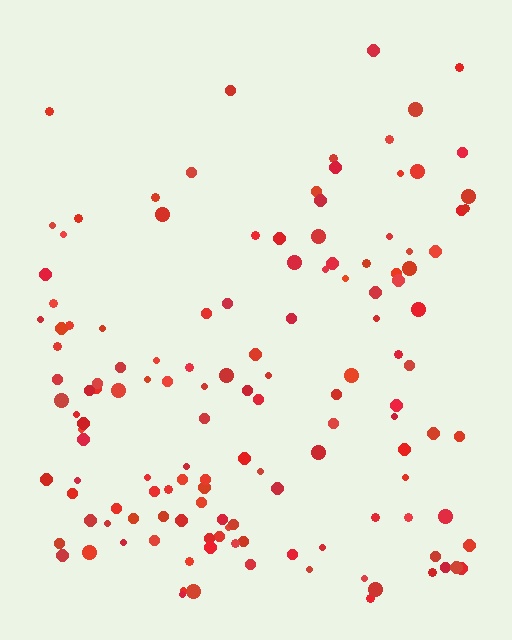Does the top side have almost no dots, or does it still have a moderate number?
Still a moderate number, just noticeably fewer than the bottom.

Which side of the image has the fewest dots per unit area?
The top.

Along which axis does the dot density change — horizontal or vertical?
Vertical.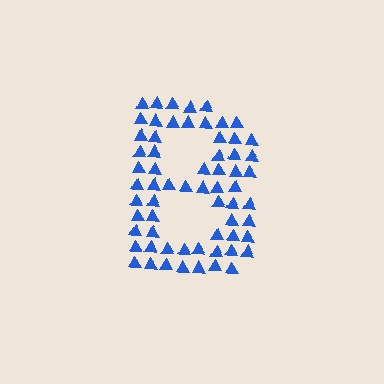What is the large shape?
The large shape is the letter B.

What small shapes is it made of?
It is made of small triangles.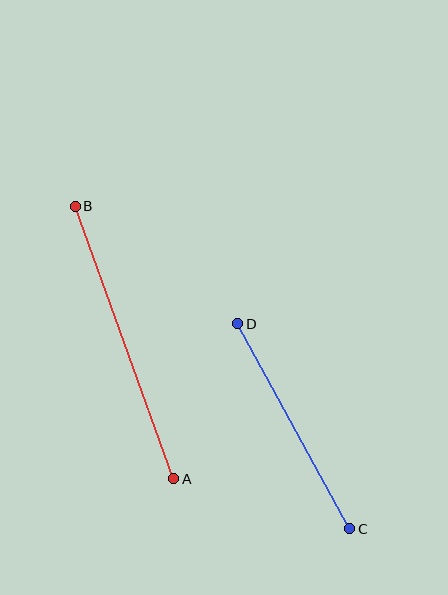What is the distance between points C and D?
The distance is approximately 233 pixels.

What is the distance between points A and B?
The distance is approximately 290 pixels.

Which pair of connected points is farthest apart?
Points A and B are farthest apart.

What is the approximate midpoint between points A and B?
The midpoint is at approximately (124, 343) pixels.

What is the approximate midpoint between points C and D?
The midpoint is at approximately (294, 426) pixels.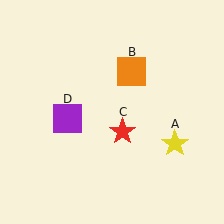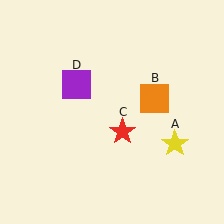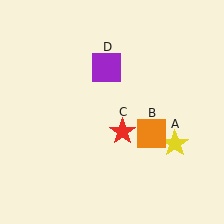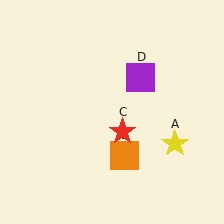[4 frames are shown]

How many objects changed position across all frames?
2 objects changed position: orange square (object B), purple square (object D).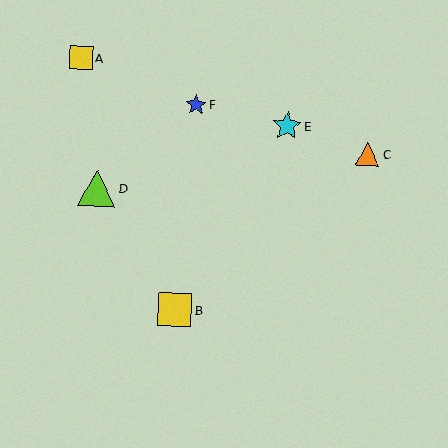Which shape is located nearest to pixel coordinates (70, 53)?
The yellow square (labeled A) at (81, 57) is nearest to that location.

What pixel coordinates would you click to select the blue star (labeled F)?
Click at (196, 105) to select the blue star F.